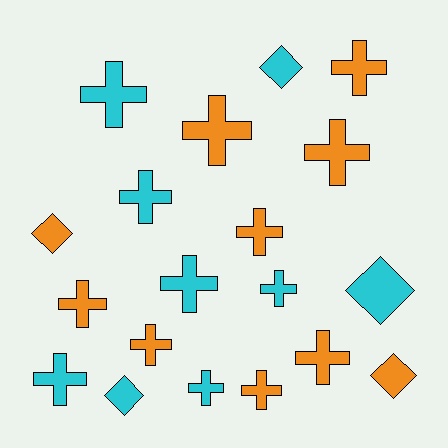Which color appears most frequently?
Orange, with 10 objects.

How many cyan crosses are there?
There are 6 cyan crosses.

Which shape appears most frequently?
Cross, with 14 objects.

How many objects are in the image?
There are 19 objects.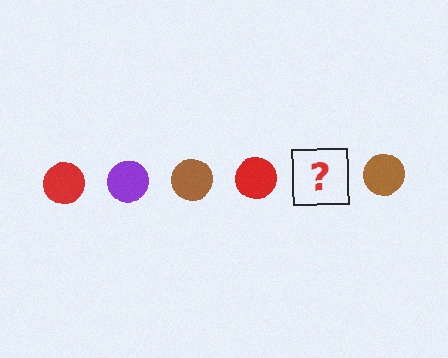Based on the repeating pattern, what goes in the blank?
The blank should be a purple circle.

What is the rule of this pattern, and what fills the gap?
The rule is that the pattern cycles through red, purple, brown circles. The gap should be filled with a purple circle.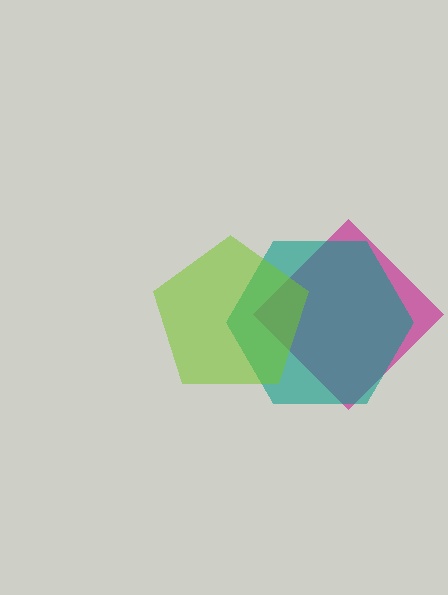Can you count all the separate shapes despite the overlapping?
Yes, there are 3 separate shapes.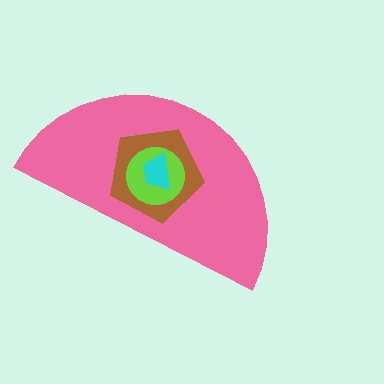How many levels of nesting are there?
4.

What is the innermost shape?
The cyan trapezoid.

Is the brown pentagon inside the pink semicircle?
Yes.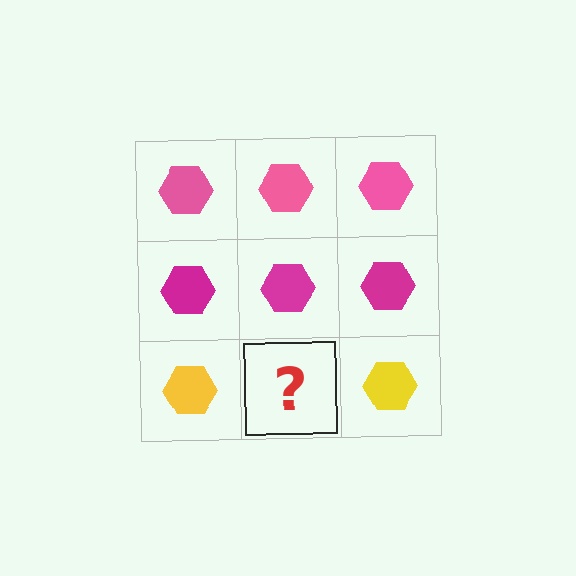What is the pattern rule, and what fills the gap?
The rule is that each row has a consistent color. The gap should be filled with a yellow hexagon.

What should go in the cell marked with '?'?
The missing cell should contain a yellow hexagon.